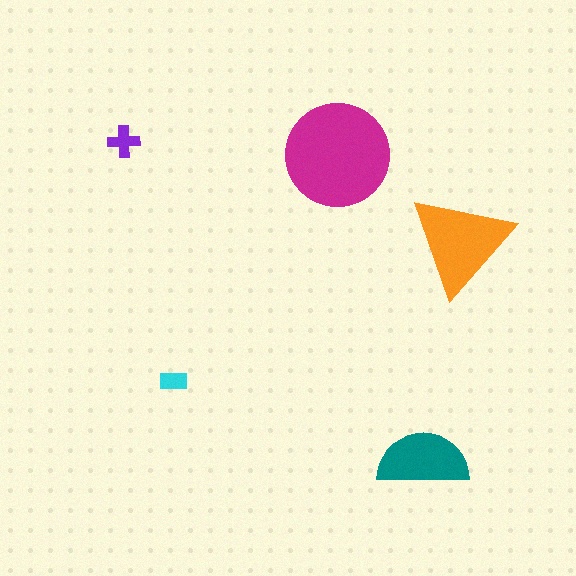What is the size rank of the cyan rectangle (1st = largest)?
5th.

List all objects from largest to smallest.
The magenta circle, the orange triangle, the teal semicircle, the purple cross, the cyan rectangle.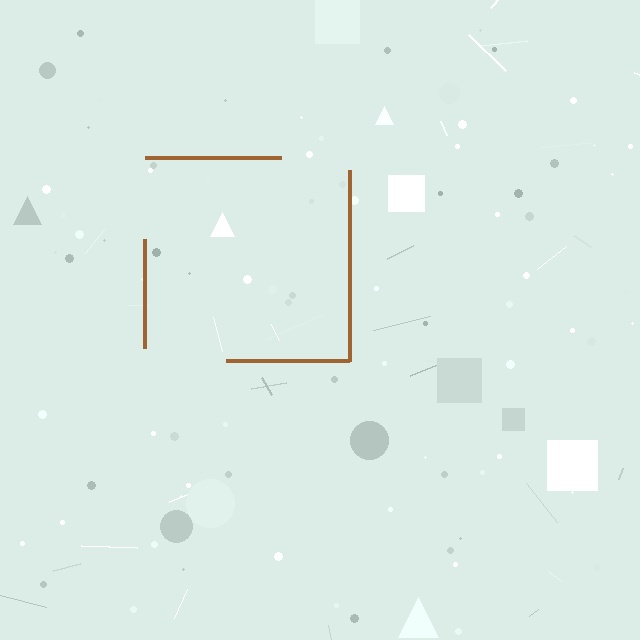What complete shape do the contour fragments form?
The contour fragments form a square.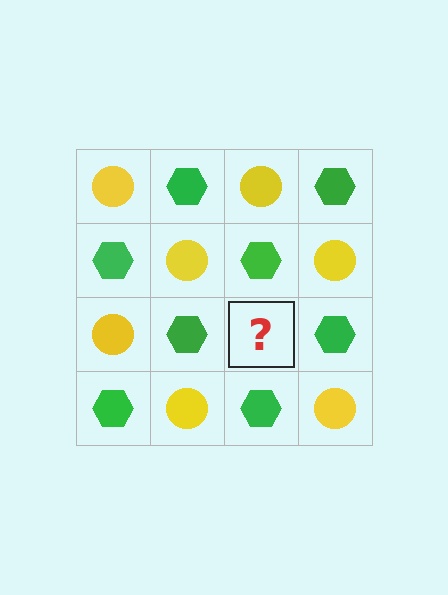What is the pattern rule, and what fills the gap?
The rule is that it alternates yellow circle and green hexagon in a checkerboard pattern. The gap should be filled with a yellow circle.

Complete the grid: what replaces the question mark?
The question mark should be replaced with a yellow circle.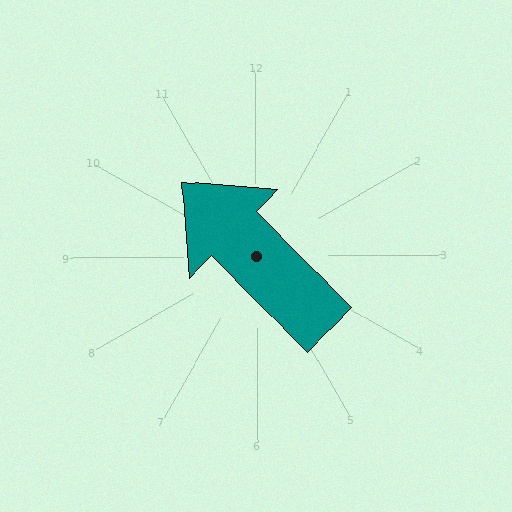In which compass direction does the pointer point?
Northwest.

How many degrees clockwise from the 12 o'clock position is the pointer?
Approximately 315 degrees.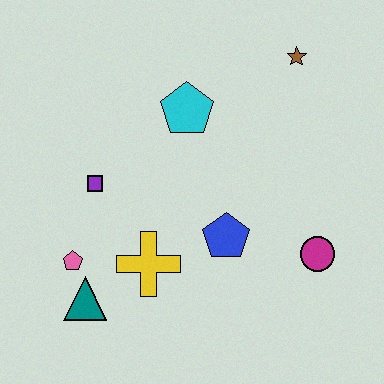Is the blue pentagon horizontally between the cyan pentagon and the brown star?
Yes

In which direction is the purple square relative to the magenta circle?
The purple square is to the left of the magenta circle.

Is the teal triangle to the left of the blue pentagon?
Yes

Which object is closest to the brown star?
The cyan pentagon is closest to the brown star.